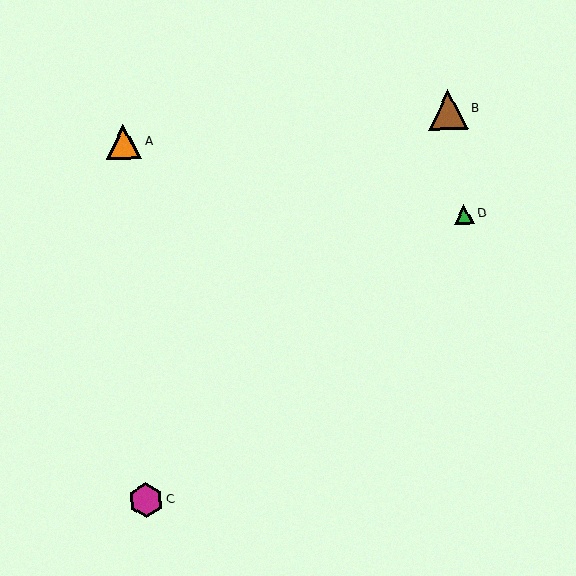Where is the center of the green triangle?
The center of the green triangle is at (464, 214).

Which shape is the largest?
The brown triangle (labeled B) is the largest.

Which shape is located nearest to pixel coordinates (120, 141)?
The orange triangle (labeled A) at (124, 142) is nearest to that location.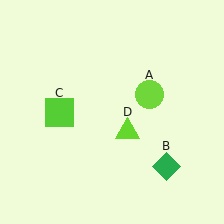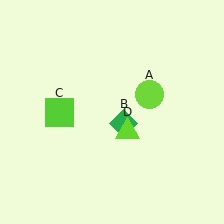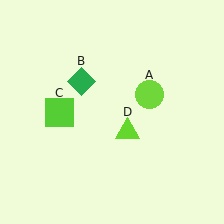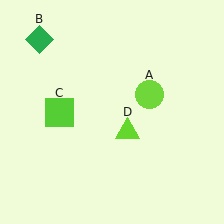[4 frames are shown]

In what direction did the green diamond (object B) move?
The green diamond (object B) moved up and to the left.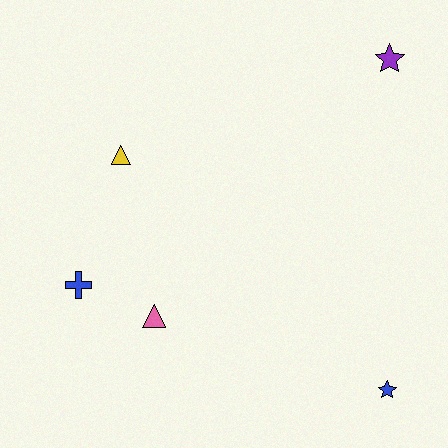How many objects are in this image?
There are 5 objects.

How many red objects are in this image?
There are no red objects.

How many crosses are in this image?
There is 1 cross.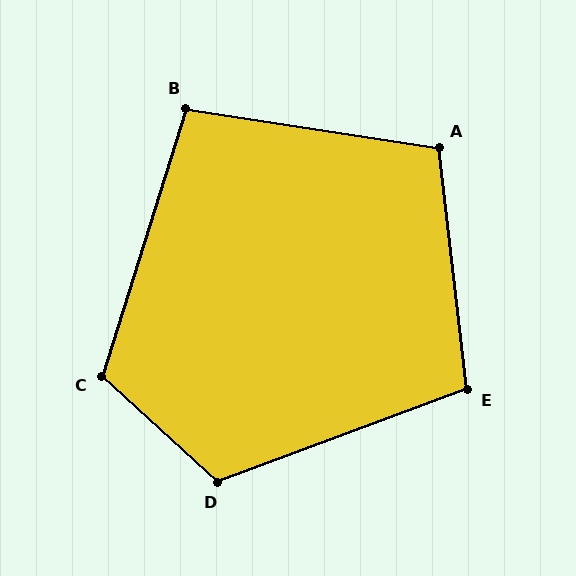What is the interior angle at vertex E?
Approximately 104 degrees (obtuse).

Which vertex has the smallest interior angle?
B, at approximately 99 degrees.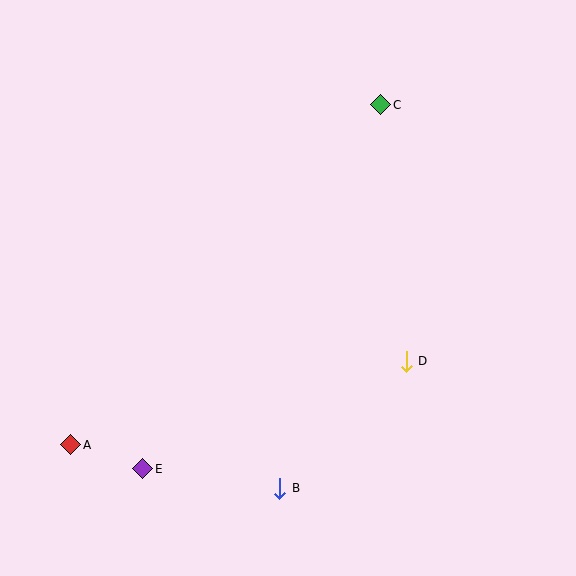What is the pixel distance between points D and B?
The distance between D and B is 179 pixels.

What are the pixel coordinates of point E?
Point E is at (143, 469).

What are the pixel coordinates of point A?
Point A is at (71, 445).